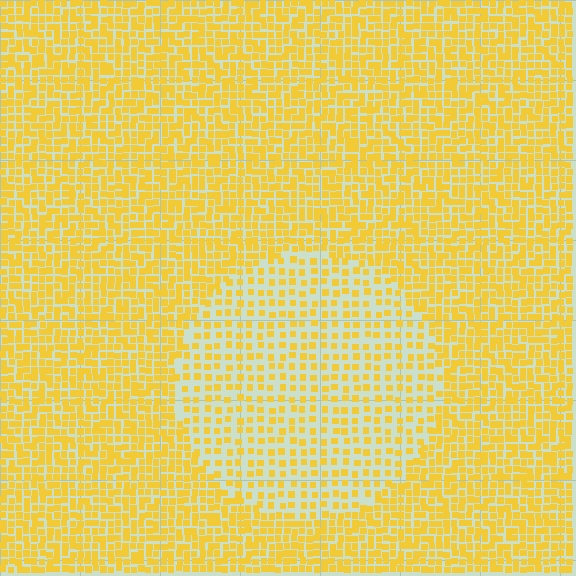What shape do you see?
I see a circle.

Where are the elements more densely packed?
The elements are more densely packed outside the circle boundary.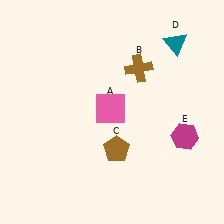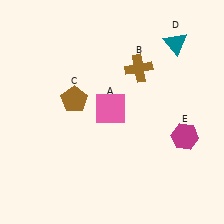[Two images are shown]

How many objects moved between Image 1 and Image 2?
1 object moved between the two images.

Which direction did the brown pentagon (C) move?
The brown pentagon (C) moved up.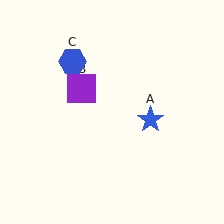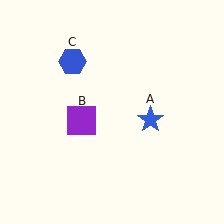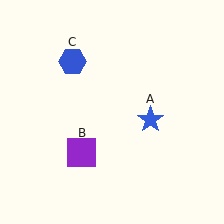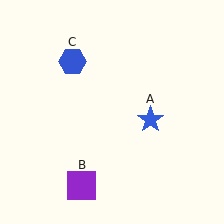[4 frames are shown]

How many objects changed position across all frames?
1 object changed position: purple square (object B).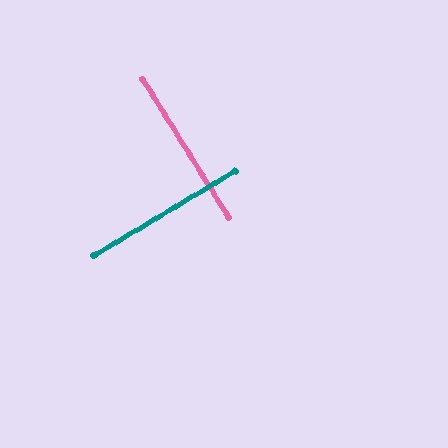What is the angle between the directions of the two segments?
Approximately 89 degrees.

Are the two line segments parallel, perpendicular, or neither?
Perpendicular — they meet at approximately 89°.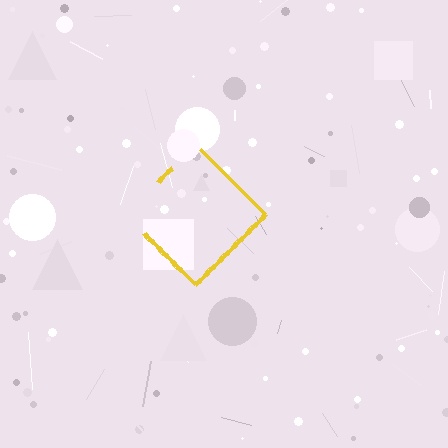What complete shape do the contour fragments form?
The contour fragments form a diamond.